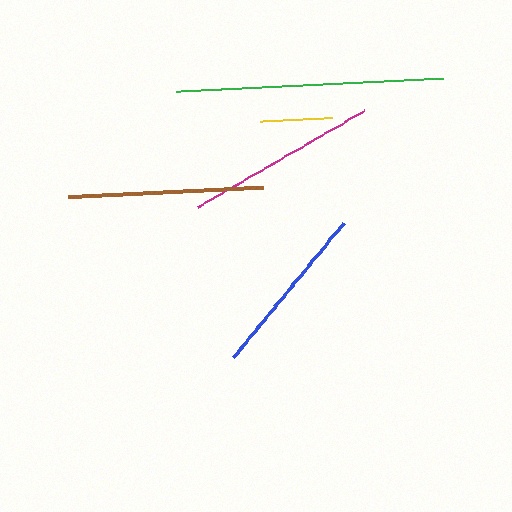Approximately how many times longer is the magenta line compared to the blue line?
The magenta line is approximately 1.1 times the length of the blue line.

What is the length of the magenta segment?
The magenta segment is approximately 192 pixels long.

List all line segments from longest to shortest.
From longest to shortest: green, brown, magenta, blue, yellow.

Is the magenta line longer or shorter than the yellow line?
The magenta line is longer than the yellow line.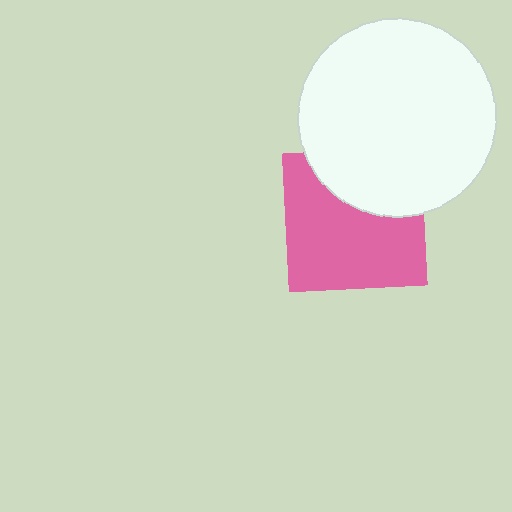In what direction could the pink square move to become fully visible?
The pink square could move down. That would shift it out from behind the white circle entirely.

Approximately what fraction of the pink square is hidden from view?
Roughly 33% of the pink square is hidden behind the white circle.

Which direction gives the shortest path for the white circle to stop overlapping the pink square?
Moving up gives the shortest separation.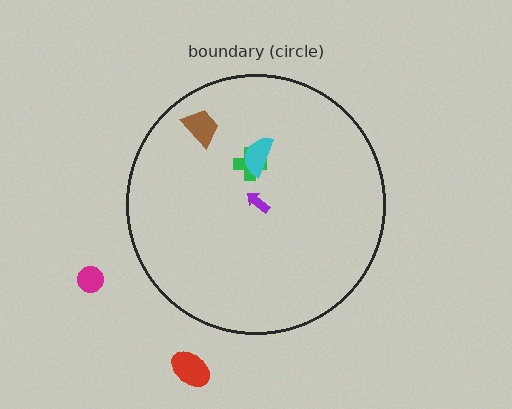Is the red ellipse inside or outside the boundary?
Outside.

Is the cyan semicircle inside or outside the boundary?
Inside.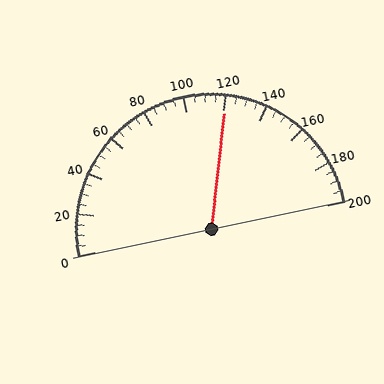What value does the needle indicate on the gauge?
The needle indicates approximately 120.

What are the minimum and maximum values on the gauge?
The gauge ranges from 0 to 200.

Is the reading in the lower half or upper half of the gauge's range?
The reading is in the upper half of the range (0 to 200).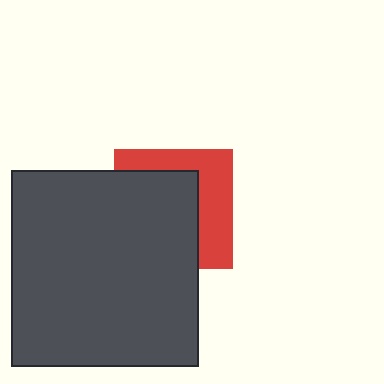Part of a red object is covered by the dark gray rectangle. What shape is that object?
It is a square.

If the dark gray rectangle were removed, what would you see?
You would see the complete red square.